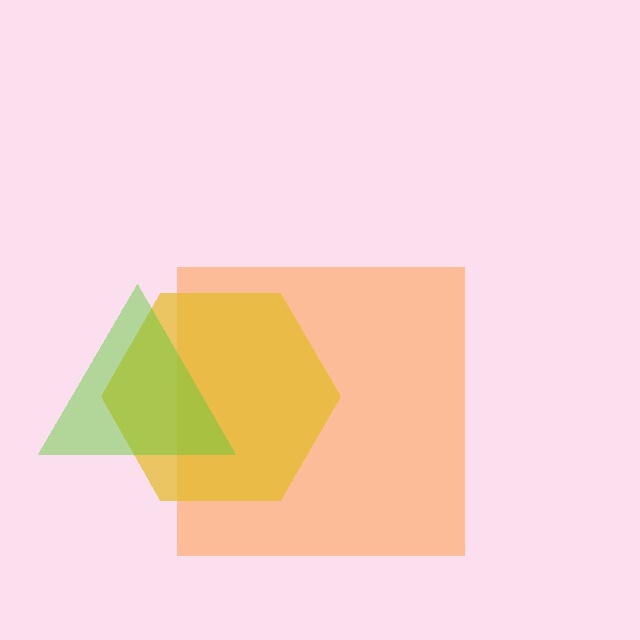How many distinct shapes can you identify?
There are 3 distinct shapes: an orange square, a yellow hexagon, a lime triangle.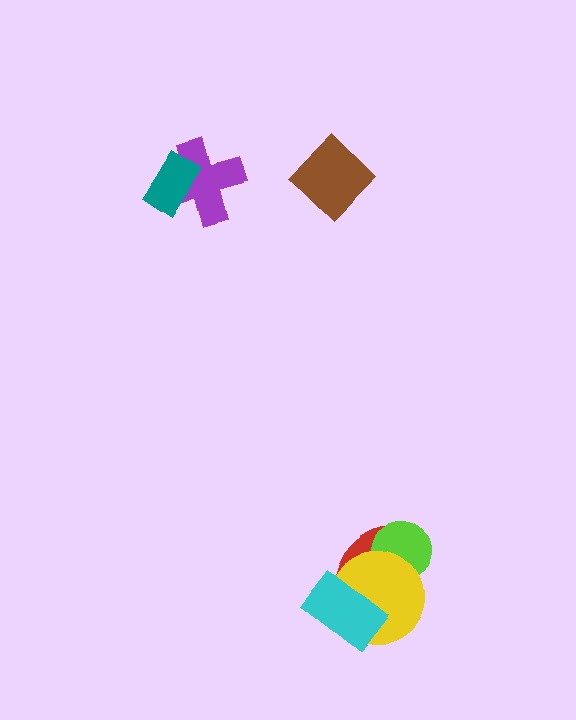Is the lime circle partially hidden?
Yes, it is partially covered by another shape.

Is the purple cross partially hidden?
Yes, it is partially covered by another shape.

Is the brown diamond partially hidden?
No, no other shape covers it.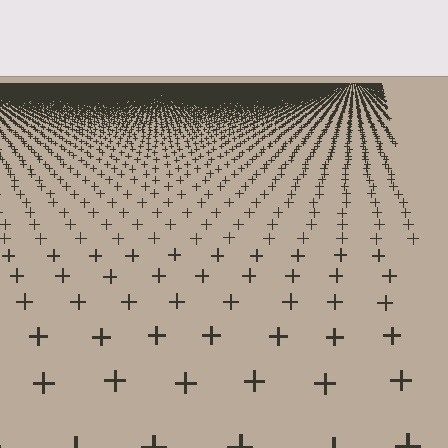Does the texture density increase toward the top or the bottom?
Density increases toward the top.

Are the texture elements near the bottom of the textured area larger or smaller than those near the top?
Larger. Near the bottom, elements are closer to the viewer and appear at a bigger on-screen size.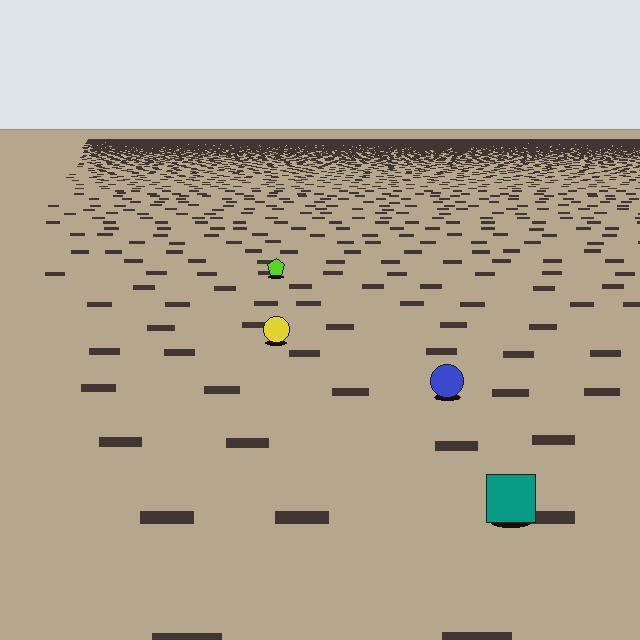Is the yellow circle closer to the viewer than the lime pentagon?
Yes. The yellow circle is closer — you can tell from the texture gradient: the ground texture is coarser near it.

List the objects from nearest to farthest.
From nearest to farthest: the teal square, the blue circle, the yellow circle, the lime pentagon.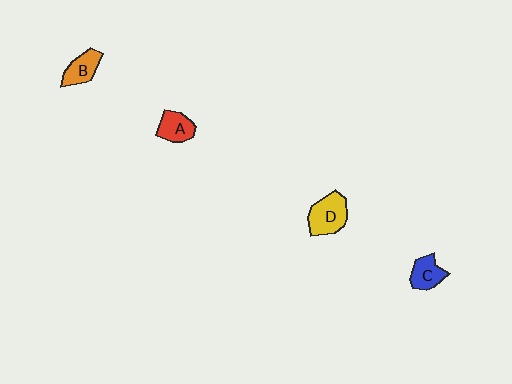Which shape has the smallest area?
Shape C (blue).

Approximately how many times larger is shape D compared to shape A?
Approximately 1.4 times.